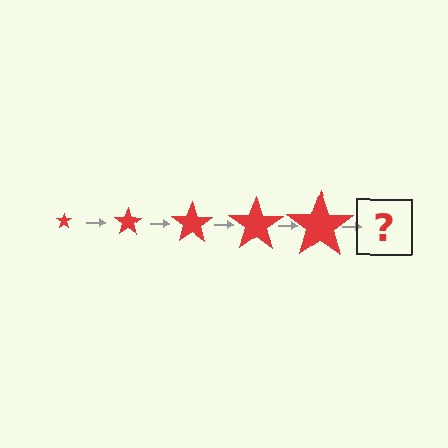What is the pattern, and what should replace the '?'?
The pattern is that the star gets progressively larger each step. The '?' should be a red star, larger than the previous one.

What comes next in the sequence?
The next element should be a red star, larger than the previous one.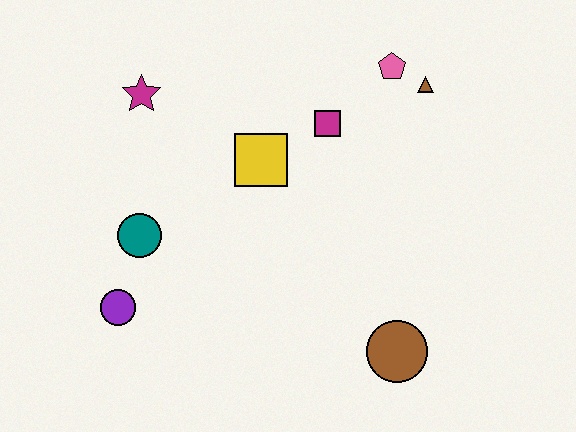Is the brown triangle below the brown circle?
No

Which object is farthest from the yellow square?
The brown circle is farthest from the yellow square.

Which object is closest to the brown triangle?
The pink pentagon is closest to the brown triangle.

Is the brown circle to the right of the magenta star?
Yes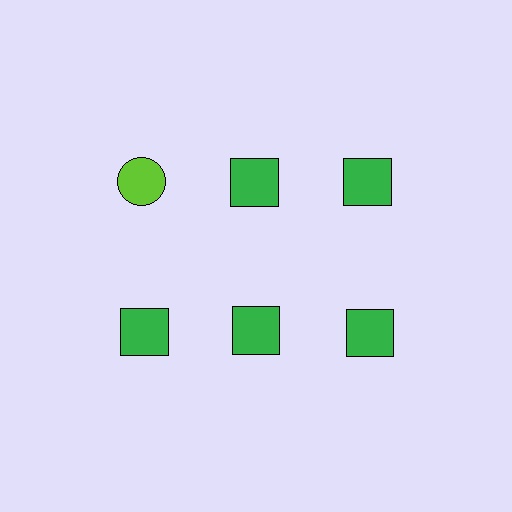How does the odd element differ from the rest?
It differs in both color (lime instead of green) and shape (circle instead of square).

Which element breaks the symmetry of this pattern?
The lime circle in the top row, leftmost column breaks the symmetry. All other shapes are green squares.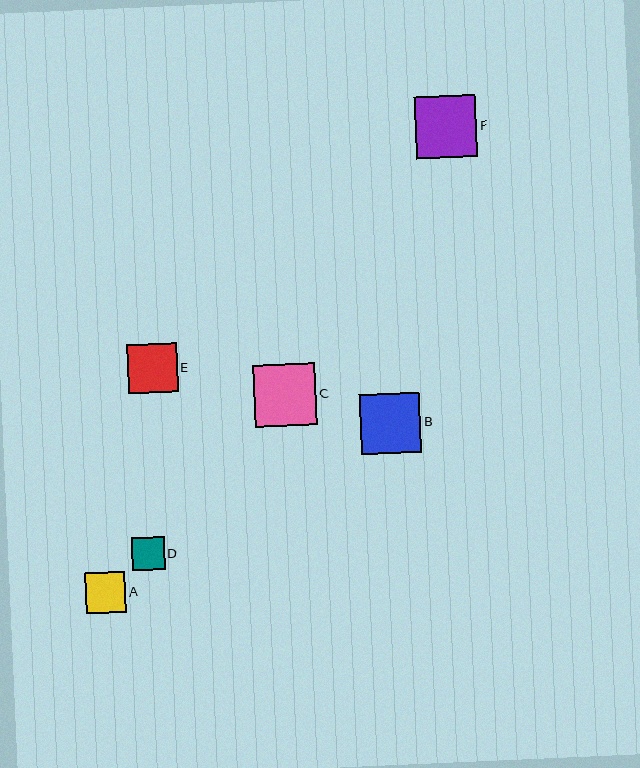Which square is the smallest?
Square D is the smallest with a size of approximately 33 pixels.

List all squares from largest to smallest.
From largest to smallest: C, F, B, E, A, D.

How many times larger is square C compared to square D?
Square C is approximately 1.9 times the size of square D.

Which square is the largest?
Square C is the largest with a size of approximately 62 pixels.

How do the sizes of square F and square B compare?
Square F and square B are approximately the same size.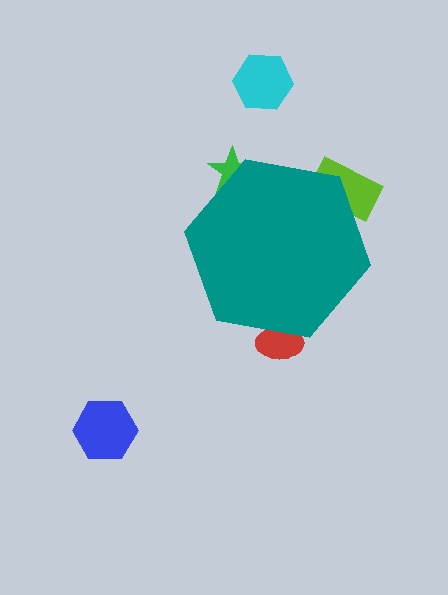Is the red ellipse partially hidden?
Yes, the red ellipse is partially hidden behind the teal hexagon.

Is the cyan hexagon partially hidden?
No, the cyan hexagon is fully visible.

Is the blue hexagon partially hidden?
No, the blue hexagon is fully visible.